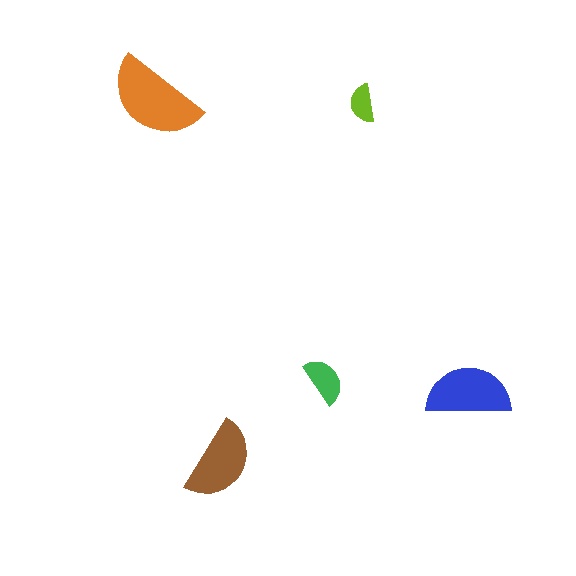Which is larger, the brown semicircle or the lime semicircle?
The brown one.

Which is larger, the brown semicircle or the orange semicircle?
The orange one.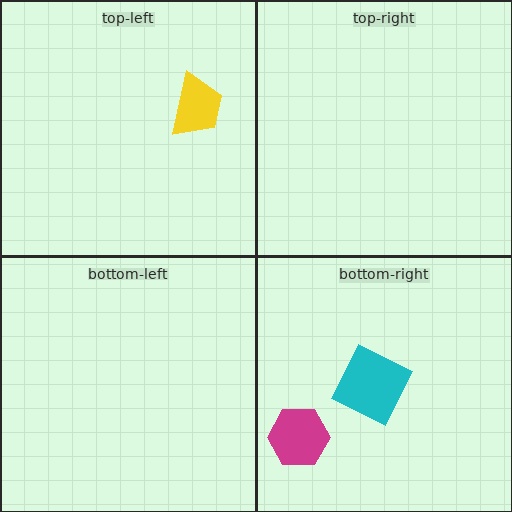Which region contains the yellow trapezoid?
The top-left region.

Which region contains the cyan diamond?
The bottom-right region.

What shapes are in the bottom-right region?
The cyan diamond, the magenta hexagon.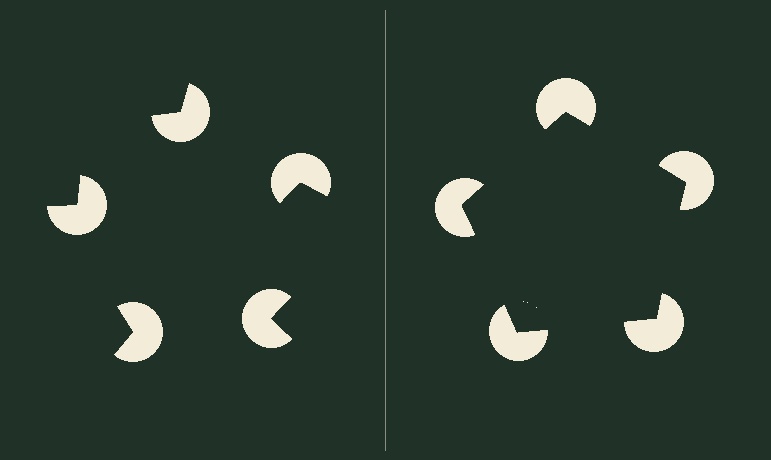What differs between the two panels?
The pac-man discs are positioned identically on both sides; only the wedge orientations differ. On the right they align to a pentagon; on the left they are misaligned.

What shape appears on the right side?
An illusory pentagon.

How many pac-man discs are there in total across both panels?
10 — 5 on each side.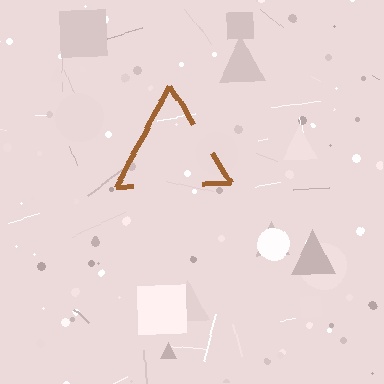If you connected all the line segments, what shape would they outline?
They would outline a triangle.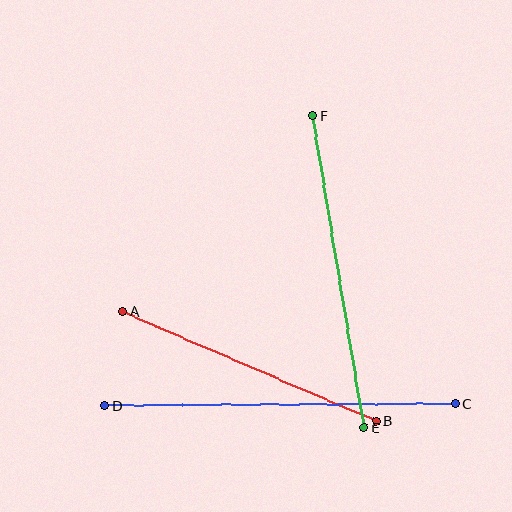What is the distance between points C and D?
The distance is approximately 350 pixels.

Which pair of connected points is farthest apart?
Points C and D are farthest apart.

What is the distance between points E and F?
The distance is approximately 316 pixels.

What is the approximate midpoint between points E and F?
The midpoint is at approximately (338, 272) pixels.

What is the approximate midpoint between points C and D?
The midpoint is at approximately (280, 405) pixels.